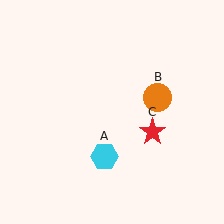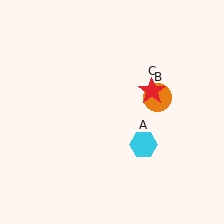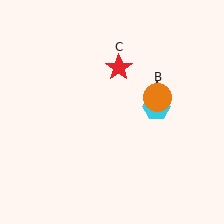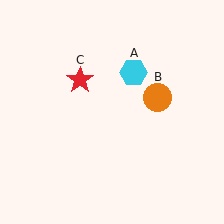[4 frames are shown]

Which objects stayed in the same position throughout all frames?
Orange circle (object B) remained stationary.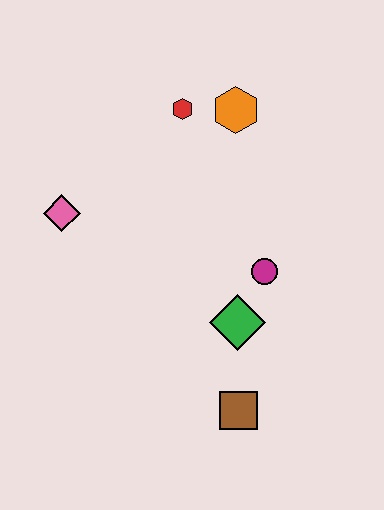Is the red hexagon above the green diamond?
Yes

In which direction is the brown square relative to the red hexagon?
The brown square is below the red hexagon.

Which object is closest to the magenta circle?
The green diamond is closest to the magenta circle.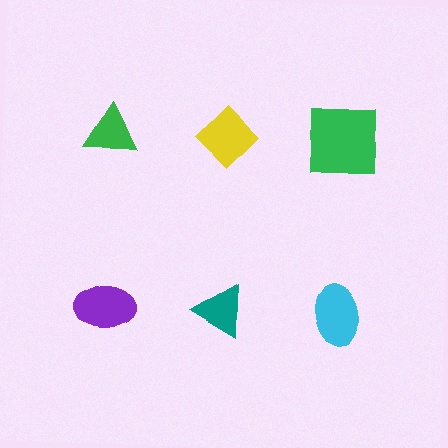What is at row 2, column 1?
A purple ellipse.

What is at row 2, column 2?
A teal triangle.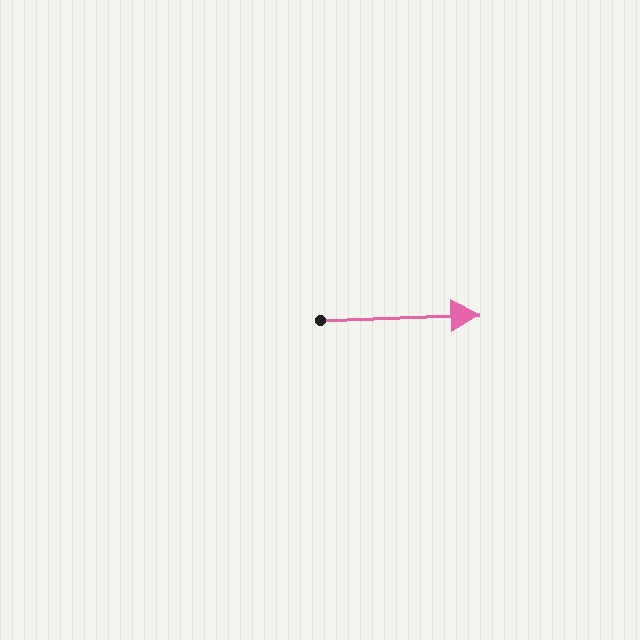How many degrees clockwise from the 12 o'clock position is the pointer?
Approximately 88 degrees.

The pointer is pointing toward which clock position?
Roughly 3 o'clock.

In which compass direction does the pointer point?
East.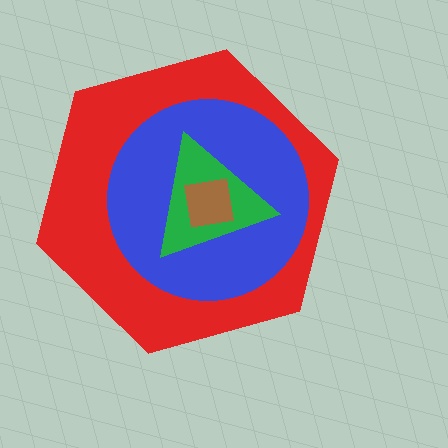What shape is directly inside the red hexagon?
The blue circle.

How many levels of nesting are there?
4.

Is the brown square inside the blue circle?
Yes.